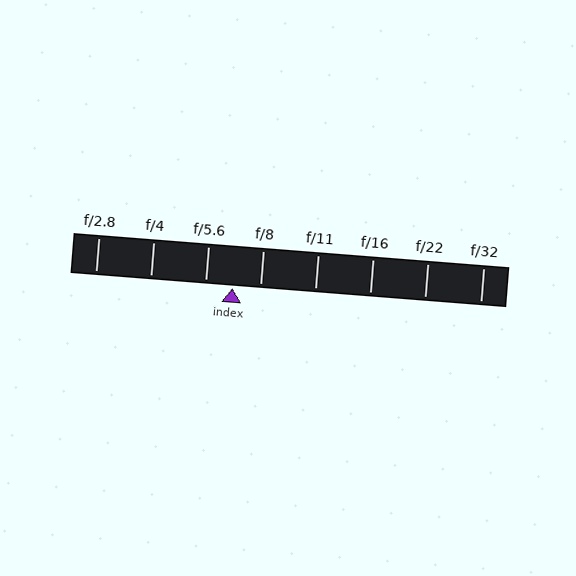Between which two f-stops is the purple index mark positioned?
The index mark is between f/5.6 and f/8.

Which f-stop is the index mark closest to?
The index mark is closest to f/8.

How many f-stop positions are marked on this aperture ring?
There are 8 f-stop positions marked.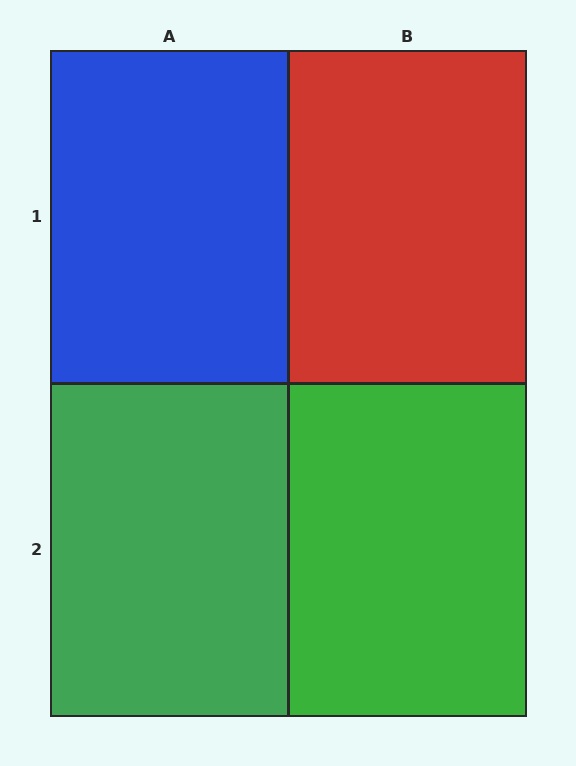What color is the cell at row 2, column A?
Green.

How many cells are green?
2 cells are green.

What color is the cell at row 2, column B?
Green.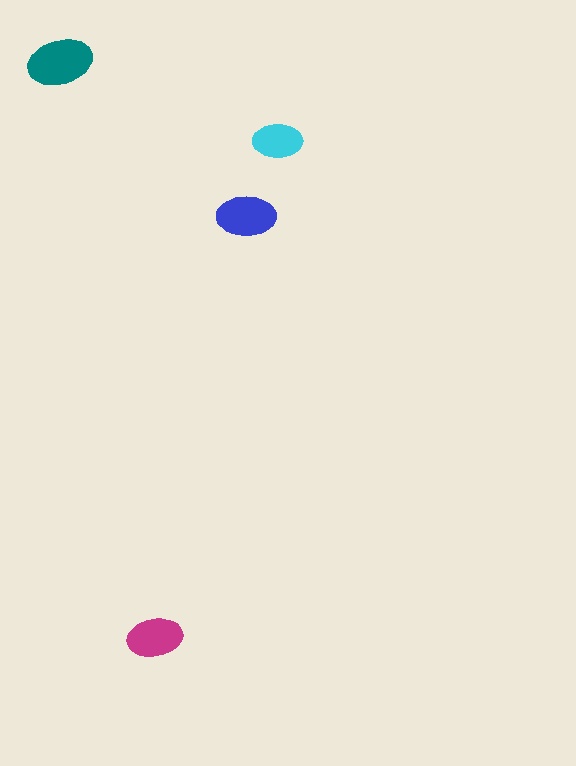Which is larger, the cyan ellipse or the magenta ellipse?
The magenta one.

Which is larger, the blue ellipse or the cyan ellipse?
The blue one.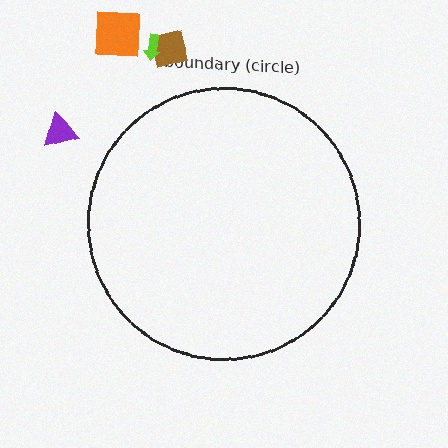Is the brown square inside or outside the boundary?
Outside.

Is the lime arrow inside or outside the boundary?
Outside.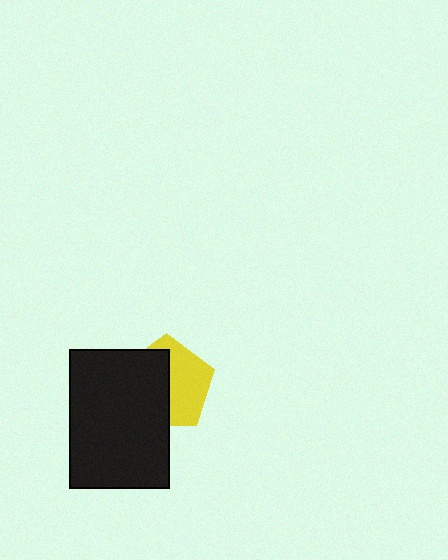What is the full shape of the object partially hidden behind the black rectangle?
The partially hidden object is a yellow pentagon.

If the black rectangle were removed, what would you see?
You would see the complete yellow pentagon.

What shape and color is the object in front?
The object in front is a black rectangle.